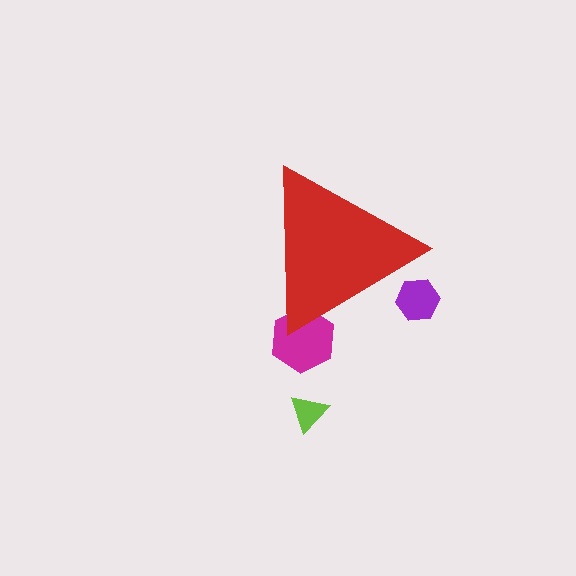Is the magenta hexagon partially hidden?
Yes, the magenta hexagon is partially hidden behind the red triangle.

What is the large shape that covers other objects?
A red triangle.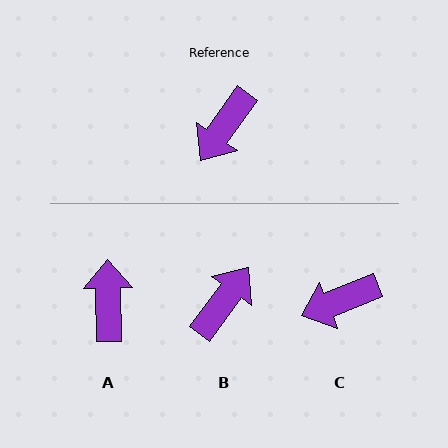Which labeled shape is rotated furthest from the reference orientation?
B, about 179 degrees away.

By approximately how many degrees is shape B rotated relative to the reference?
Approximately 179 degrees counter-clockwise.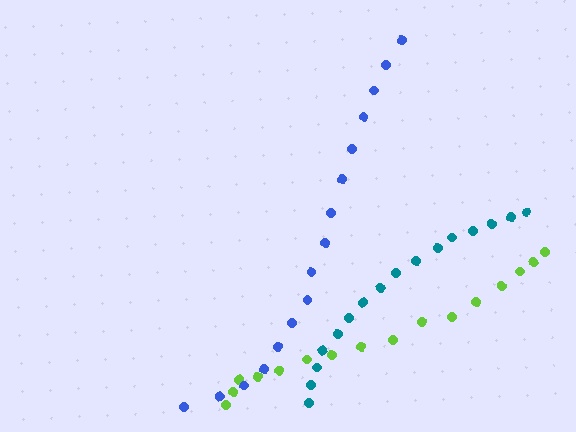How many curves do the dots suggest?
There are 3 distinct paths.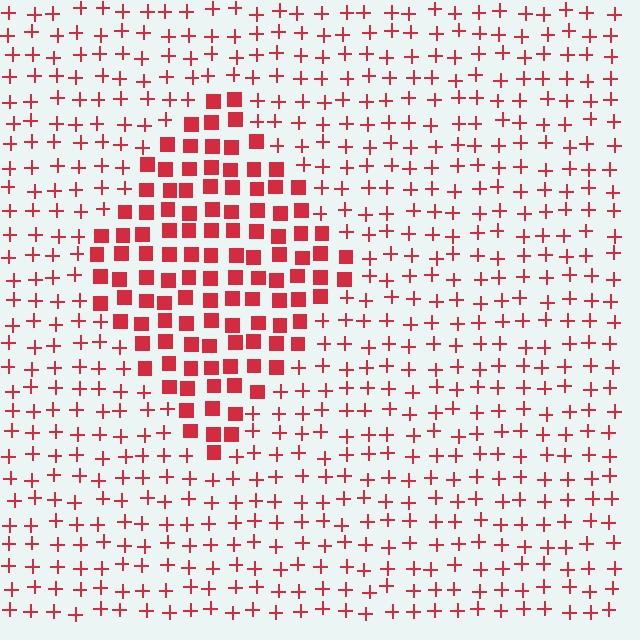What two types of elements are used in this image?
The image uses squares inside the diamond region and plus signs outside it.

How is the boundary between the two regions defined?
The boundary is defined by a change in element shape: squares inside vs. plus signs outside. All elements share the same color and spacing.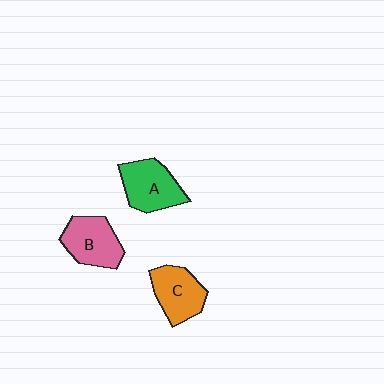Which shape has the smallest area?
Shape C (orange).